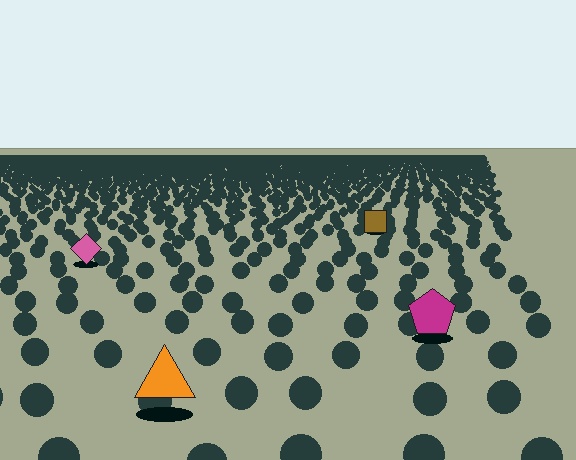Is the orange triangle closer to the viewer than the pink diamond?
Yes. The orange triangle is closer — you can tell from the texture gradient: the ground texture is coarser near it.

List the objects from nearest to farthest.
From nearest to farthest: the orange triangle, the magenta pentagon, the pink diamond, the brown square.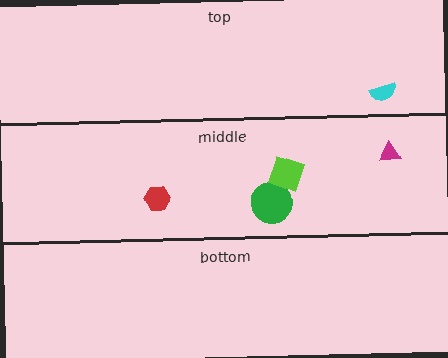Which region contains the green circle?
The middle region.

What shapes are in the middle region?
The red hexagon, the magenta triangle, the green circle, the lime diamond.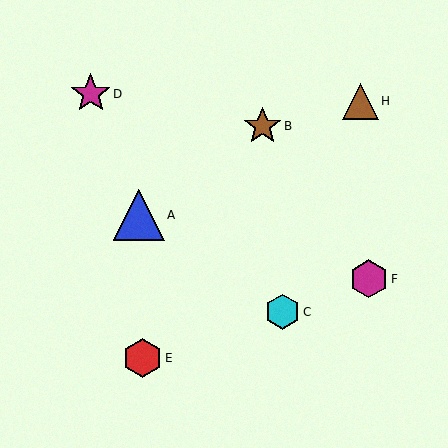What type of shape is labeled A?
Shape A is a blue triangle.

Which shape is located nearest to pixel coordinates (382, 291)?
The magenta hexagon (labeled F) at (369, 279) is nearest to that location.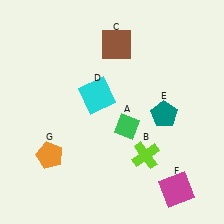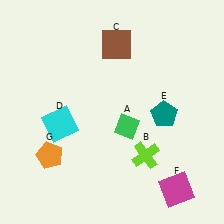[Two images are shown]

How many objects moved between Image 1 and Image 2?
1 object moved between the two images.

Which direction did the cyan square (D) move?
The cyan square (D) moved left.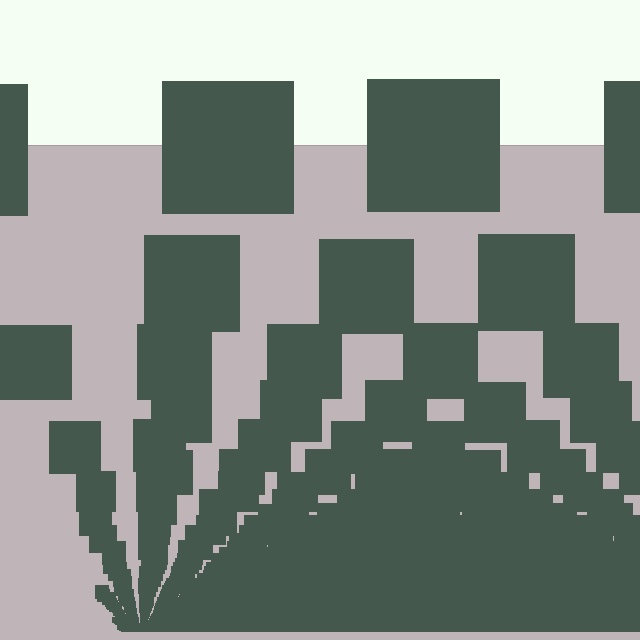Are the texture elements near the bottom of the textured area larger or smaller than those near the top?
Smaller. The gradient is inverted — elements near the bottom are smaller and denser.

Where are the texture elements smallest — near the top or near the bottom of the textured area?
Near the bottom.